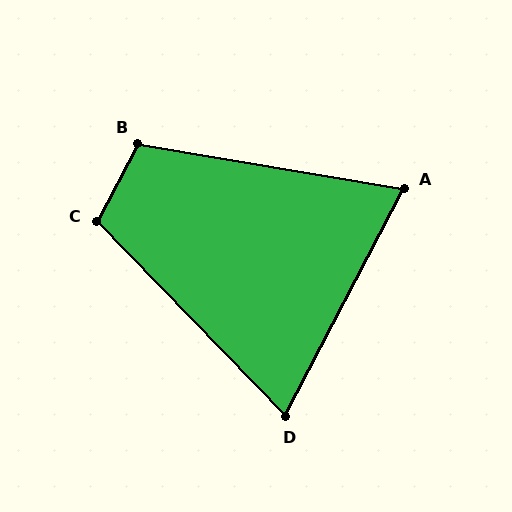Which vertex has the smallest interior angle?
D, at approximately 72 degrees.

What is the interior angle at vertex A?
Approximately 72 degrees (acute).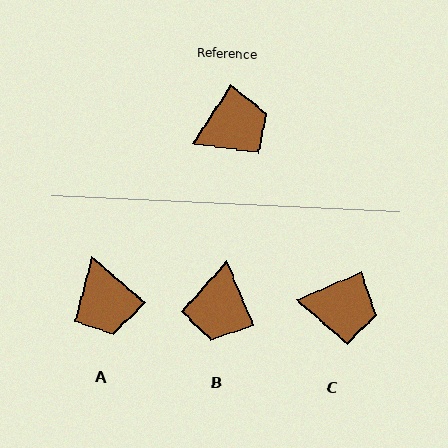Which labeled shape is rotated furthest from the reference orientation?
B, about 124 degrees away.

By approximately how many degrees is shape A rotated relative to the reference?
Approximately 97 degrees clockwise.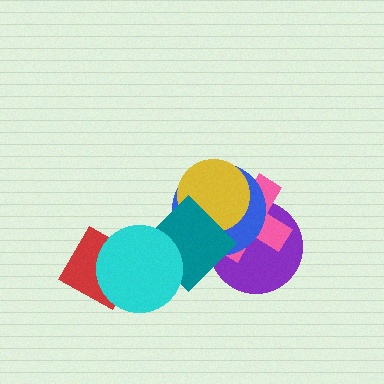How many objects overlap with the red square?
1 object overlaps with the red square.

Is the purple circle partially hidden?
Yes, it is partially covered by another shape.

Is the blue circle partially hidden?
Yes, it is partially covered by another shape.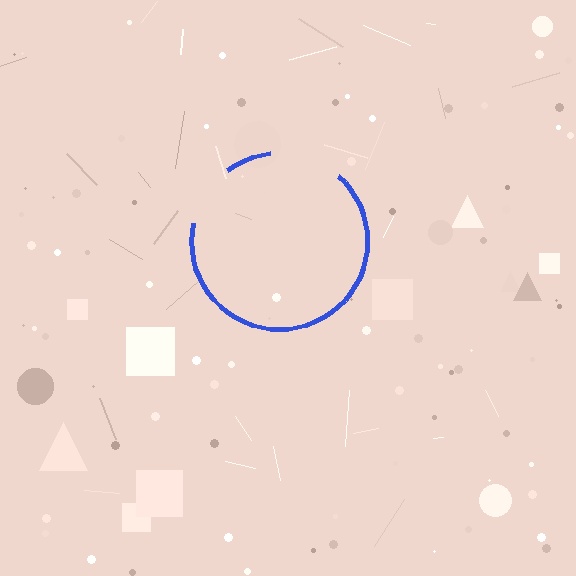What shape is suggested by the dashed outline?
The dashed outline suggests a circle.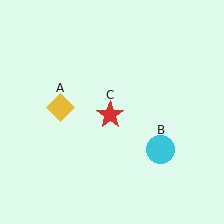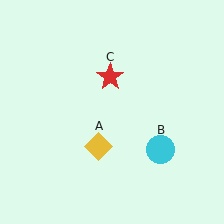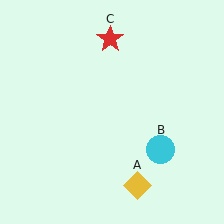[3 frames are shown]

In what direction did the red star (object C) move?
The red star (object C) moved up.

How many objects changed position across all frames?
2 objects changed position: yellow diamond (object A), red star (object C).